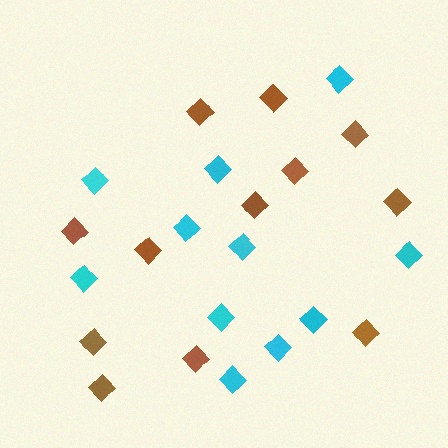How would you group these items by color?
There are 2 groups: one group of brown diamonds (12) and one group of cyan diamonds (11).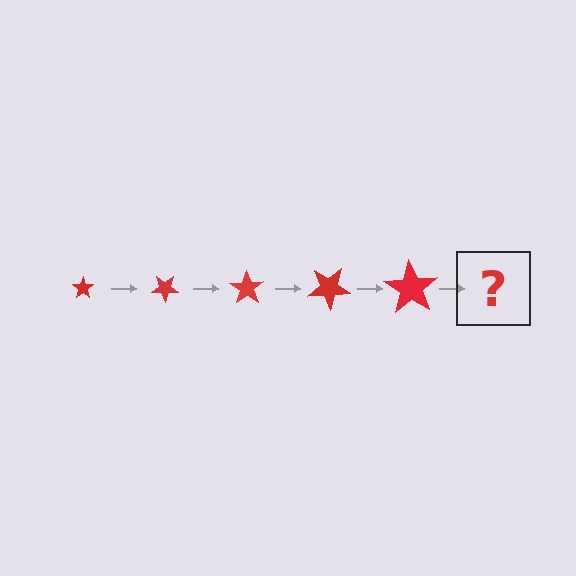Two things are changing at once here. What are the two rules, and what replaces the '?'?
The two rules are that the star grows larger each step and it rotates 35 degrees each step. The '?' should be a star, larger than the previous one and rotated 175 degrees from the start.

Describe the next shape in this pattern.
It should be a star, larger than the previous one and rotated 175 degrees from the start.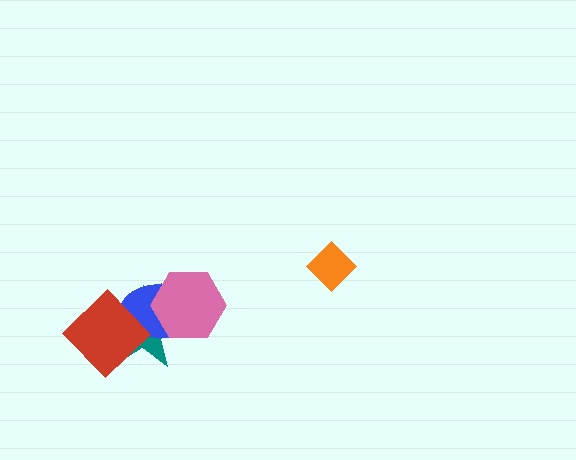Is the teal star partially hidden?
Yes, it is partially covered by another shape.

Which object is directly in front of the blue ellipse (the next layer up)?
The pink hexagon is directly in front of the blue ellipse.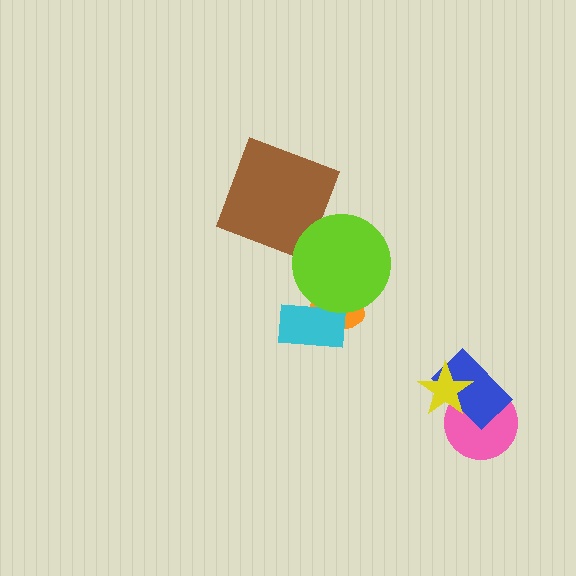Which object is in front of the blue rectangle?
The yellow star is in front of the blue rectangle.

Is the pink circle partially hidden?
Yes, it is partially covered by another shape.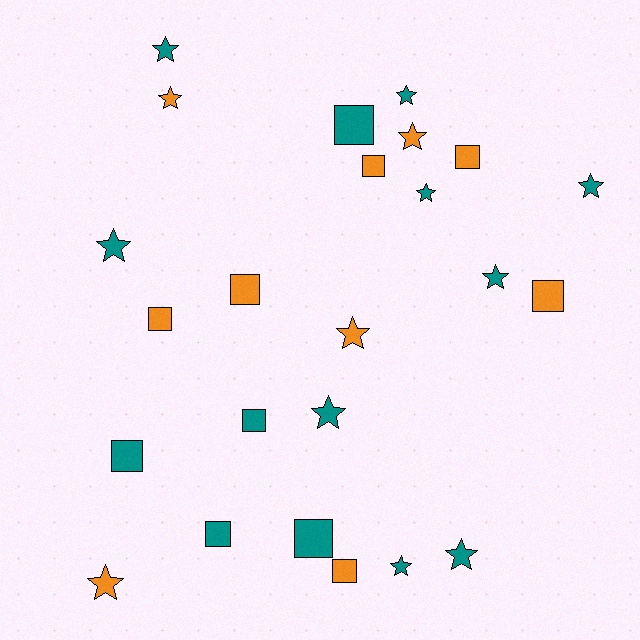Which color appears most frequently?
Teal, with 14 objects.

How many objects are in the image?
There are 24 objects.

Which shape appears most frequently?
Star, with 13 objects.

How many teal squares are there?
There are 5 teal squares.